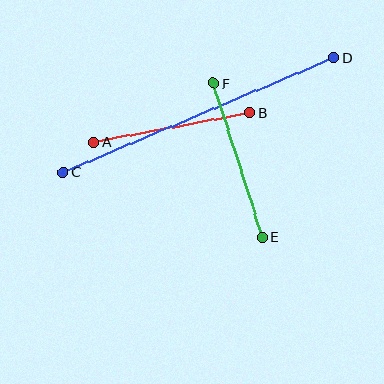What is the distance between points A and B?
The distance is approximately 159 pixels.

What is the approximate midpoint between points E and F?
The midpoint is at approximately (238, 160) pixels.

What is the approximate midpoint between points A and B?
The midpoint is at approximately (172, 127) pixels.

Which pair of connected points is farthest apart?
Points C and D are farthest apart.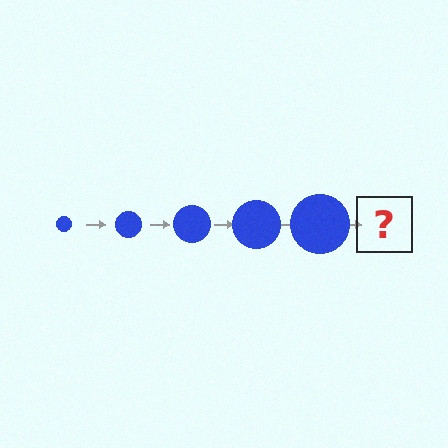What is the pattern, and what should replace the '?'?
The pattern is that the circle gets progressively larger each step. The '?' should be a blue circle, larger than the previous one.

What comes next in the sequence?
The next element should be a blue circle, larger than the previous one.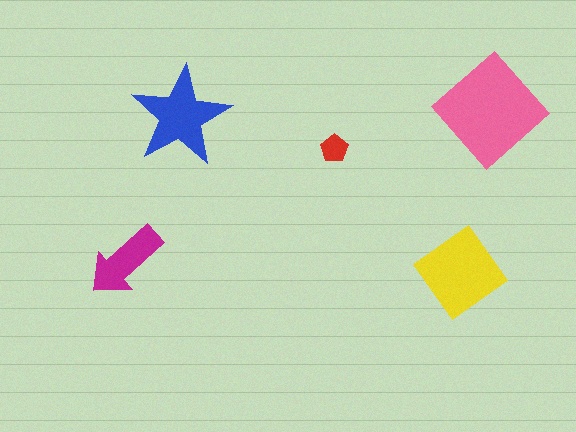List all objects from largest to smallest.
The pink diamond, the yellow diamond, the blue star, the magenta arrow, the red pentagon.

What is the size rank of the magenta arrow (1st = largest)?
4th.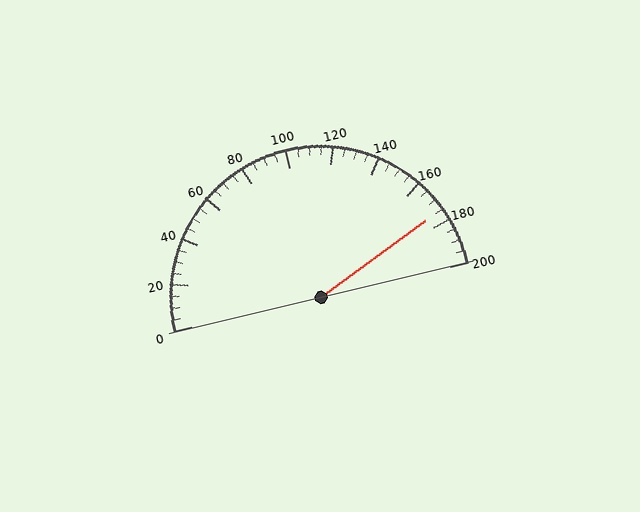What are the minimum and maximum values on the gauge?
The gauge ranges from 0 to 200.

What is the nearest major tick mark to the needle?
The nearest major tick mark is 180.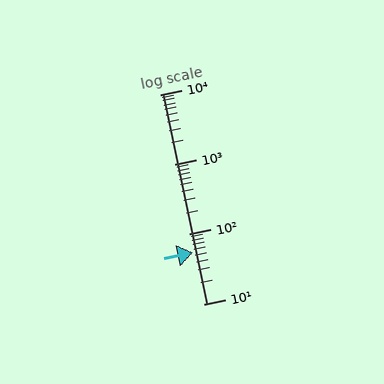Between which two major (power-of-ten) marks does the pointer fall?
The pointer is between 10 and 100.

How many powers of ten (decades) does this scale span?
The scale spans 3 decades, from 10 to 10000.